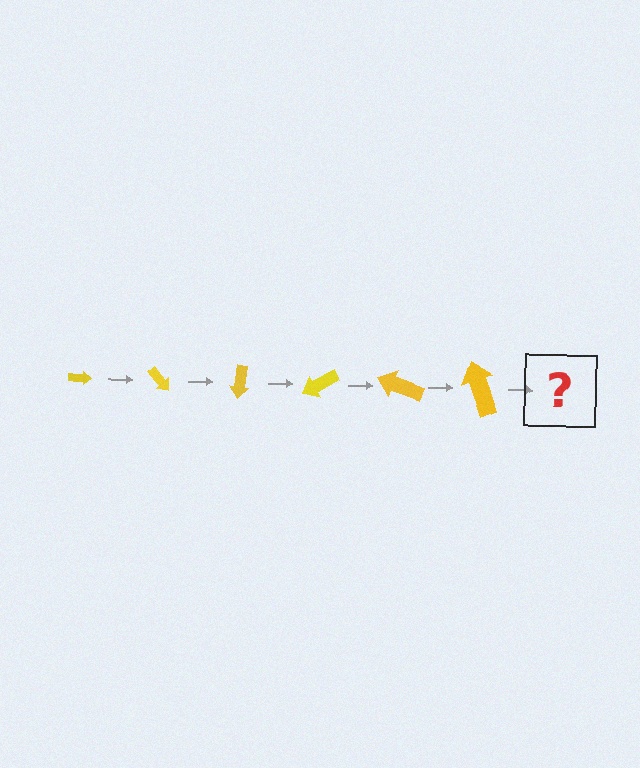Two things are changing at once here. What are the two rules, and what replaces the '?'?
The two rules are that the arrow grows larger each step and it rotates 50 degrees each step. The '?' should be an arrow, larger than the previous one and rotated 300 degrees from the start.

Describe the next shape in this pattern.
It should be an arrow, larger than the previous one and rotated 300 degrees from the start.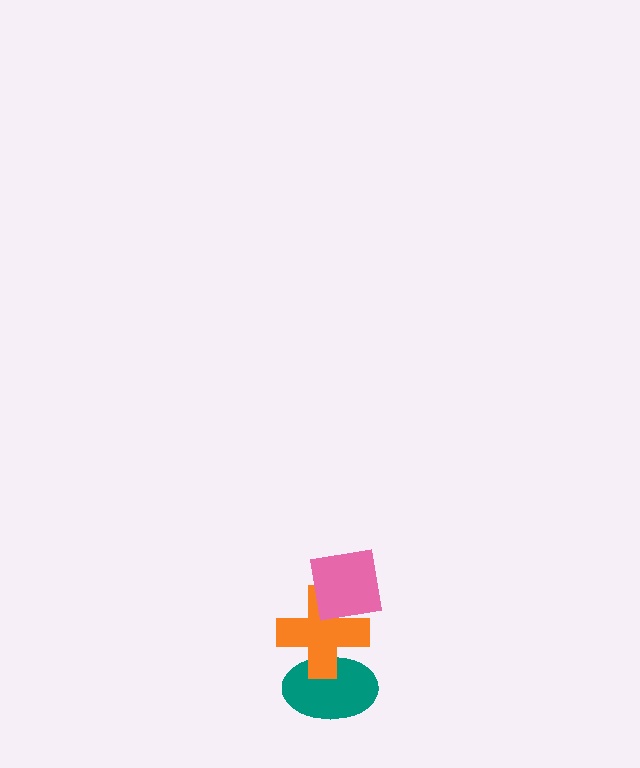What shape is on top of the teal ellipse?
The orange cross is on top of the teal ellipse.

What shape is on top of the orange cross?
The pink square is on top of the orange cross.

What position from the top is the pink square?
The pink square is 1st from the top.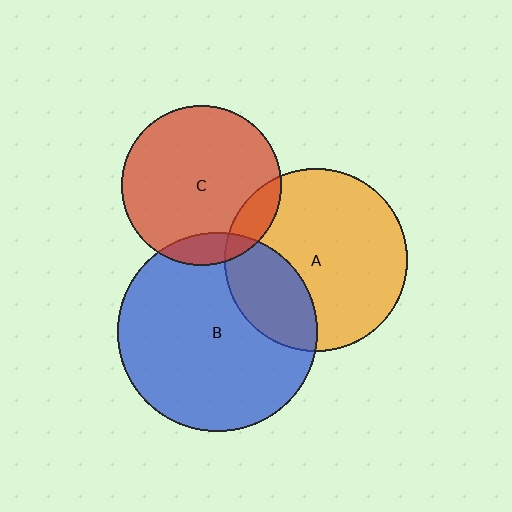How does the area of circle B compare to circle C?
Approximately 1.6 times.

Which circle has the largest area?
Circle B (blue).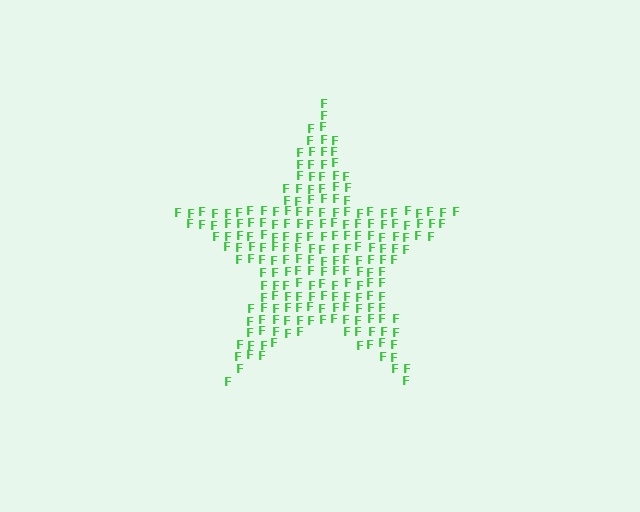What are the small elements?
The small elements are letter F's.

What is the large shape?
The large shape is a star.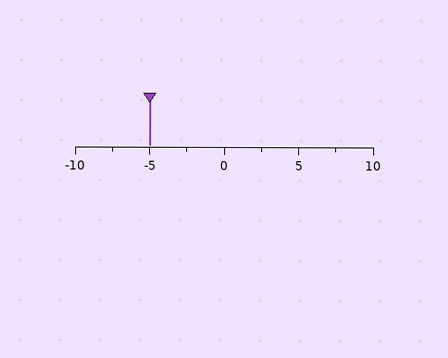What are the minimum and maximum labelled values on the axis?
The axis runs from -10 to 10.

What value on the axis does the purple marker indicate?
The marker indicates approximately -5.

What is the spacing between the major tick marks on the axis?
The major ticks are spaced 5 apart.